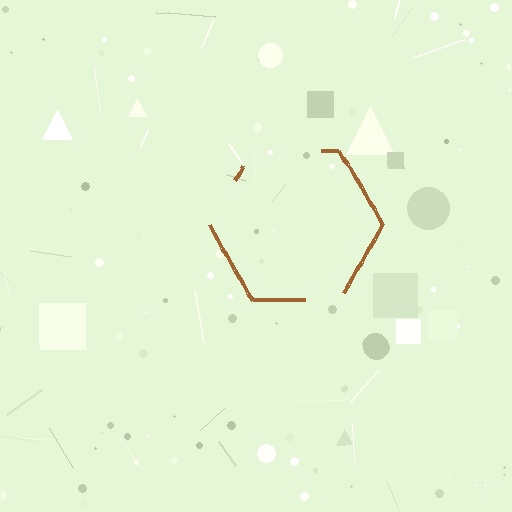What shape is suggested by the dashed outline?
The dashed outline suggests a hexagon.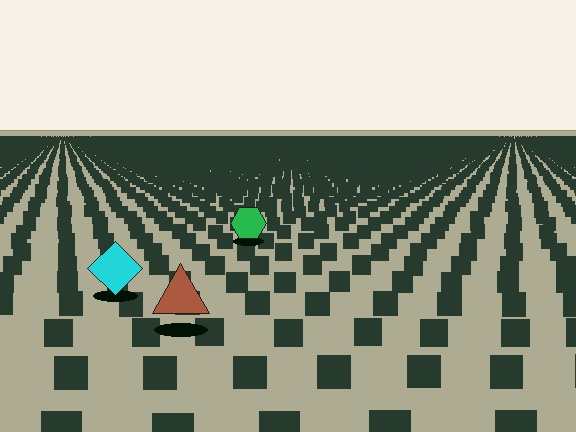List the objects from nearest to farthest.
From nearest to farthest: the brown triangle, the cyan diamond, the green hexagon.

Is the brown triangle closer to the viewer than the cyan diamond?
Yes. The brown triangle is closer — you can tell from the texture gradient: the ground texture is coarser near it.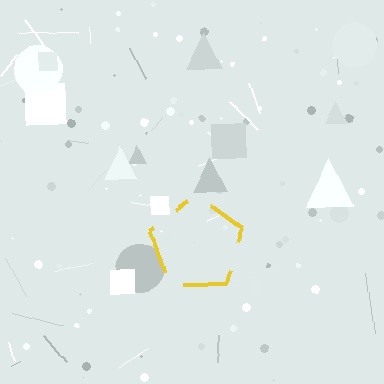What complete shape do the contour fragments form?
The contour fragments form a pentagon.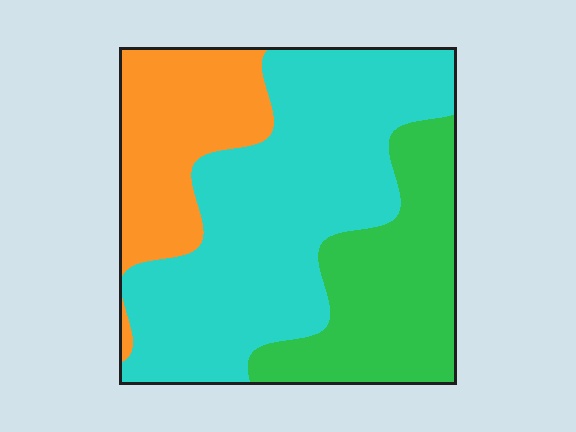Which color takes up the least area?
Orange, at roughly 20%.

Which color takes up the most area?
Cyan, at roughly 50%.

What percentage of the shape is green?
Green takes up about one quarter (1/4) of the shape.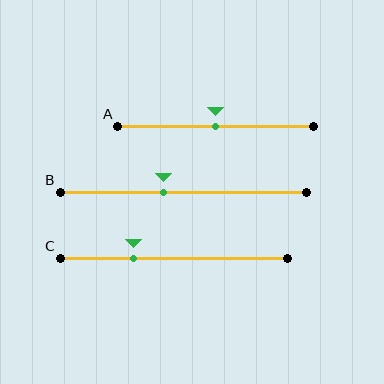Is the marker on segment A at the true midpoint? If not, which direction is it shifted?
Yes, the marker on segment A is at the true midpoint.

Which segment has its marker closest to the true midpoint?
Segment A has its marker closest to the true midpoint.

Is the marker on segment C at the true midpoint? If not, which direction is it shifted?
No, the marker on segment C is shifted to the left by about 18% of the segment length.